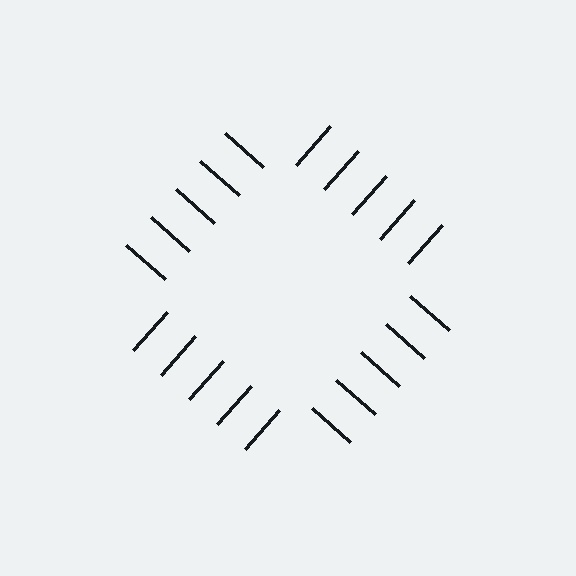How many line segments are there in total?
20 — 5 along each of the 4 edges.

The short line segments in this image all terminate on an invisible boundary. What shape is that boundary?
An illusory square — the line segments terminate on its edges but no continuous stroke is drawn.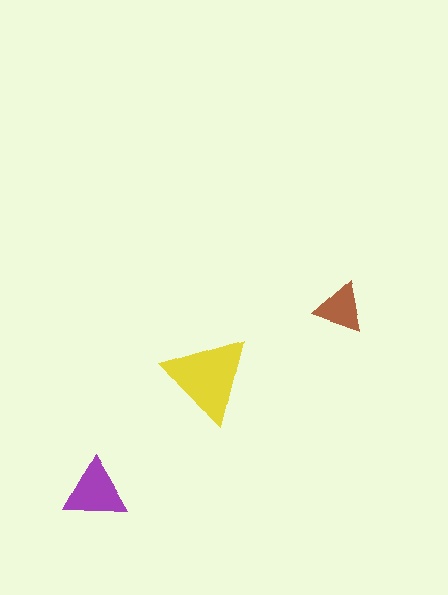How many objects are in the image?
There are 3 objects in the image.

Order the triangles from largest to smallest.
the yellow one, the purple one, the brown one.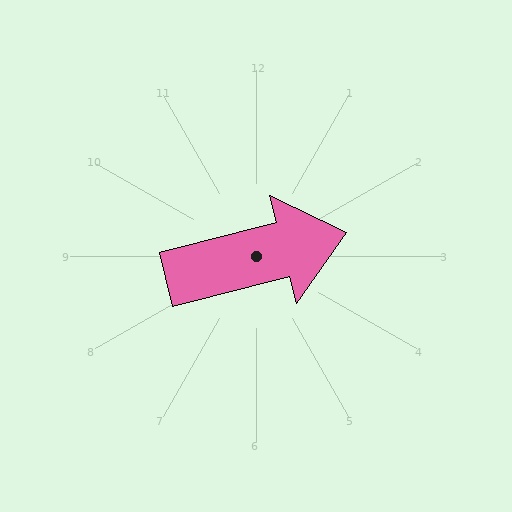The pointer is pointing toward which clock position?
Roughly 3 o'clock.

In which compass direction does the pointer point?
East.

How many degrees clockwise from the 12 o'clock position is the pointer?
Approximately 76 degrees.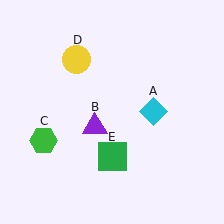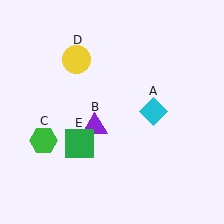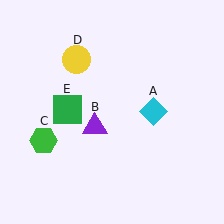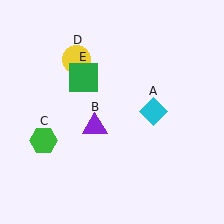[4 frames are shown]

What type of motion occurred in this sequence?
The green square (object E) rotated clockwise around the center of the scene.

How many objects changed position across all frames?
1 object changed position: green square (object E).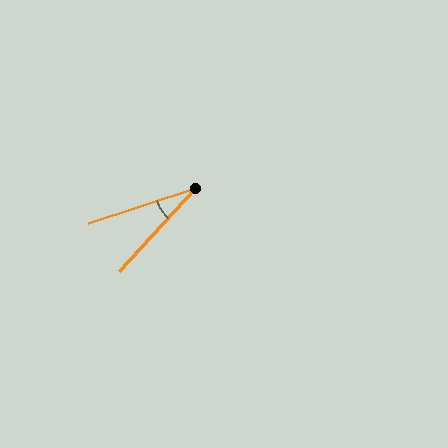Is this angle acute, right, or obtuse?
It is acute.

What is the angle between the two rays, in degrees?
Approximately 29 degrees.